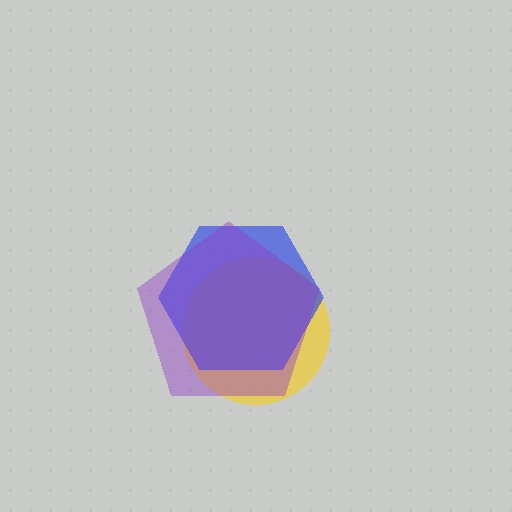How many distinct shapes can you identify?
There are 3 distinct shapes: a yellow circle, a blue hexagon, a purple pentagon.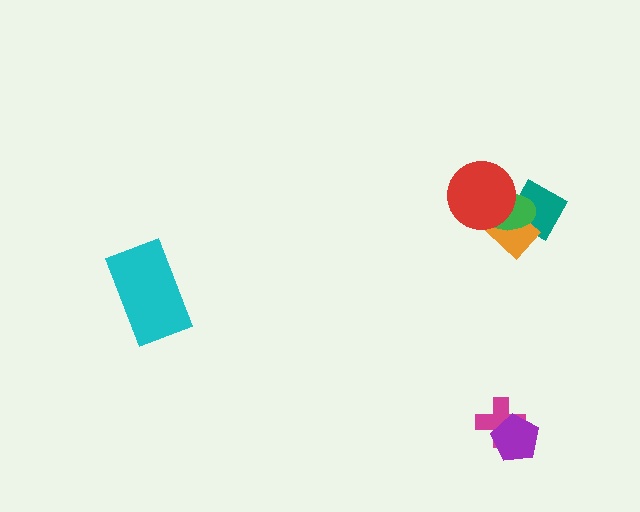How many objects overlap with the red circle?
3 objects overlap with the red circle.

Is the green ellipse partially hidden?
Yes, it is partially covered by another shape.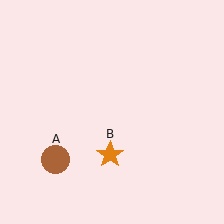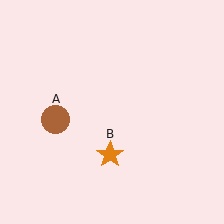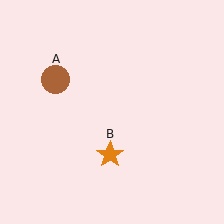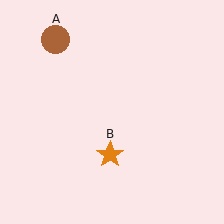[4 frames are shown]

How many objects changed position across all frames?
1 object changed position: brown circle (object A).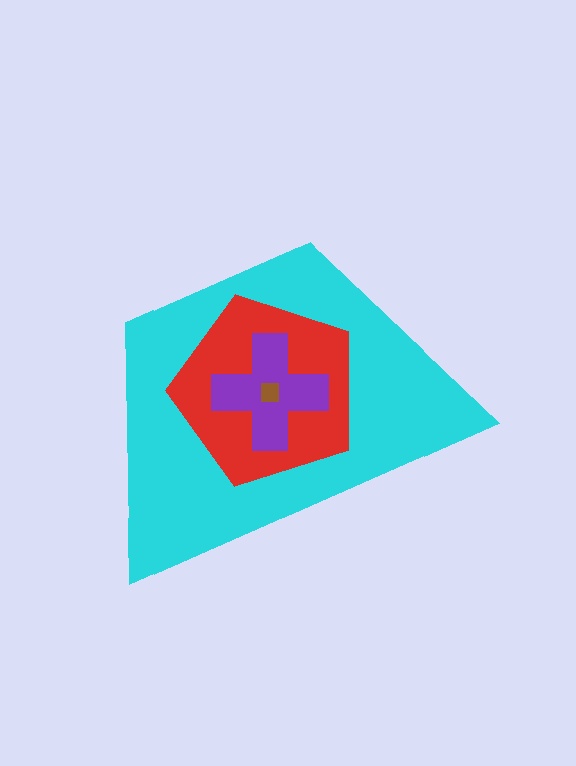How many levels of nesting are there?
4.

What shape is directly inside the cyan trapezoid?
The red pentagon.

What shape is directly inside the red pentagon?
The purple cross.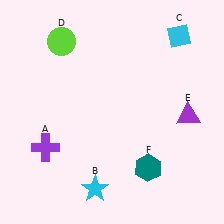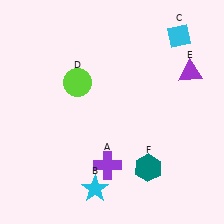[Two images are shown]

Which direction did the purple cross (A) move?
The purple cross (A) moved right.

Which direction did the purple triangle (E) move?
The purple triangle (E) moved up.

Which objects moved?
The objects that moved are: the purple cross (A), the lime circle (D), the purple triangle (E).